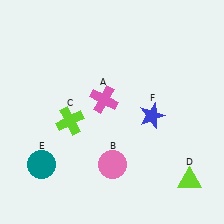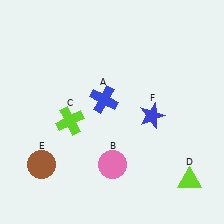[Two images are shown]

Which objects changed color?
A changed from pink to blue. E changed from teal to brown.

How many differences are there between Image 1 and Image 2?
There are 2 differences between the two images.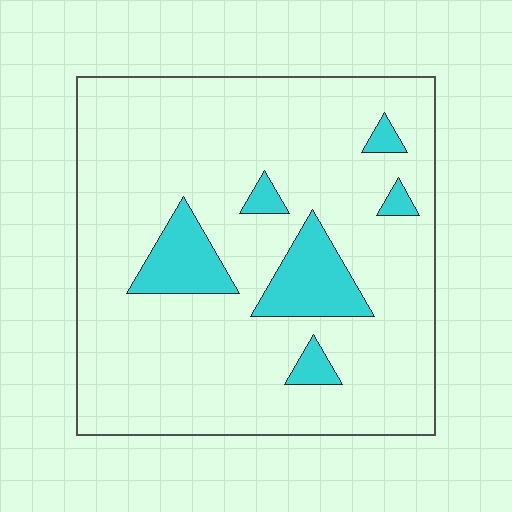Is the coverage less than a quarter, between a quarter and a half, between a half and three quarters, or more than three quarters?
Less than a quarter.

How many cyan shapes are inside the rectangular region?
6.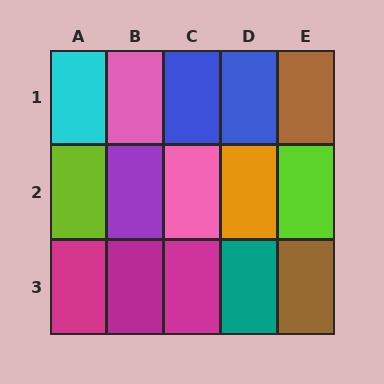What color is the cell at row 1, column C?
Blue.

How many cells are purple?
1 cell is purple.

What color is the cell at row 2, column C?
Pink.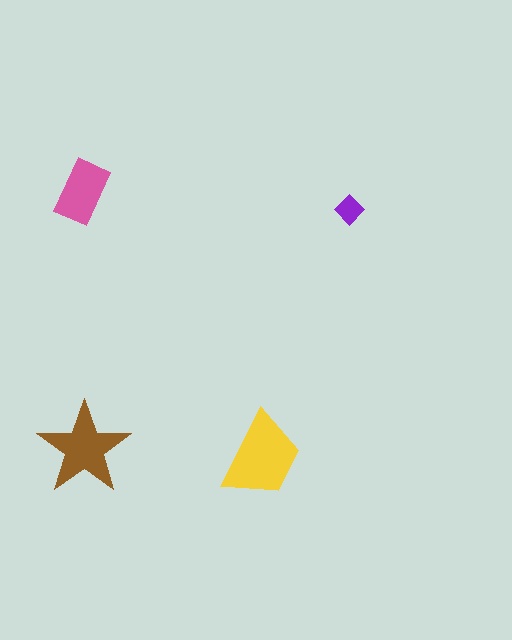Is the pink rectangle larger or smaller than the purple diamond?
Larger.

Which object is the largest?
The yellow trapezoid.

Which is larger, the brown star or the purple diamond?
The brown star.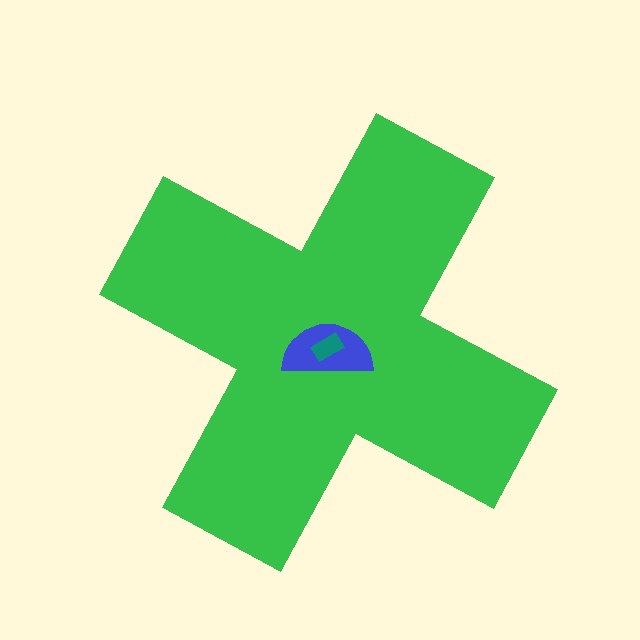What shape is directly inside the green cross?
The blue semicircle.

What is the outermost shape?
The green cross.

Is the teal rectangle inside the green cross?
Yes.